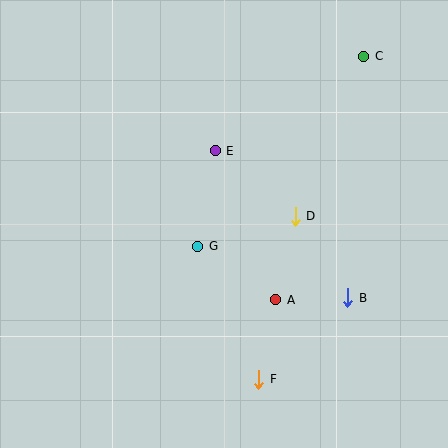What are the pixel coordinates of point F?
Point F is at (259, 379).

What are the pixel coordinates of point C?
Point C is at (364, 56).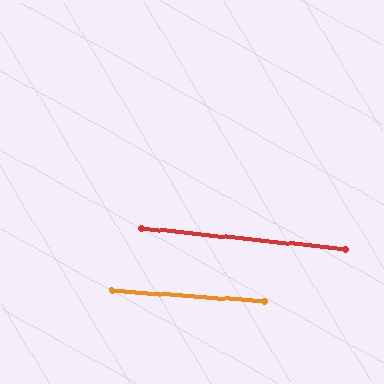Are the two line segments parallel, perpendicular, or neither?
Parallel — their directions differ by only 1.7°.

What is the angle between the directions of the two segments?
Approximately 2 degrees.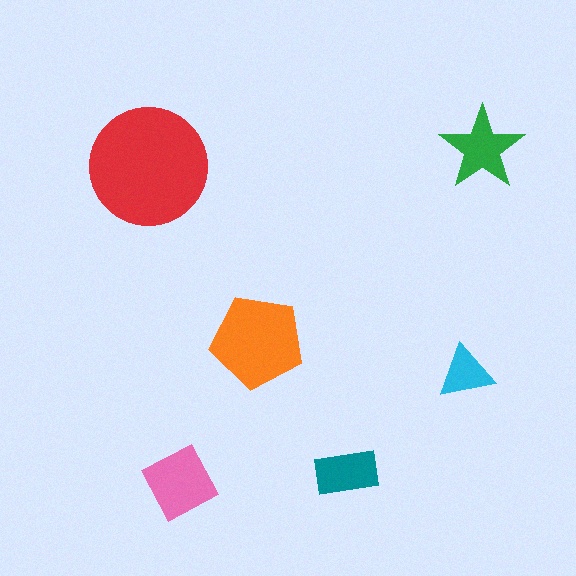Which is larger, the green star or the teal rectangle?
The green star.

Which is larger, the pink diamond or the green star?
The pink diamond.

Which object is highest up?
The green star is topmost.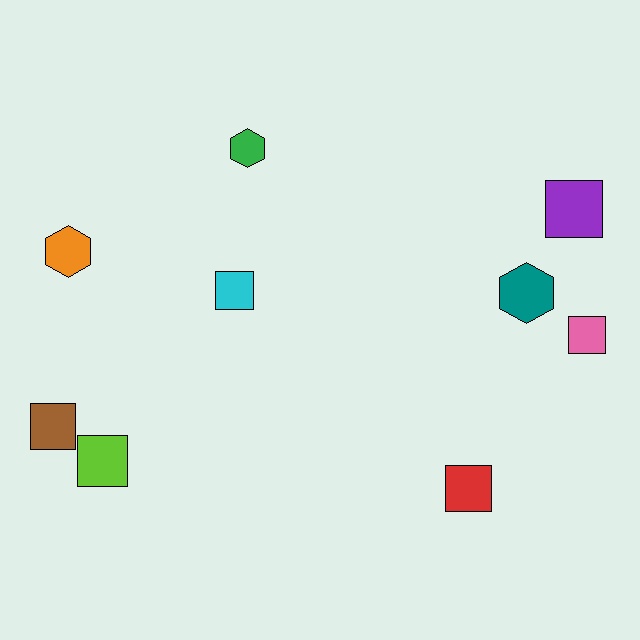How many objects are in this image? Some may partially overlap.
There are 9 objects.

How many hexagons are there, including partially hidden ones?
There are 3 hexagons.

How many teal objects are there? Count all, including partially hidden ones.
There is 1 teal object.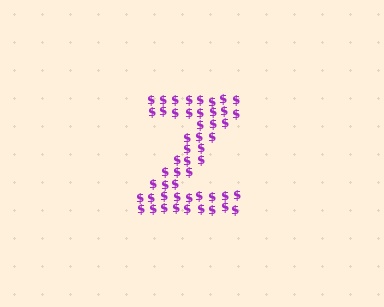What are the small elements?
The small elements are dollar signs.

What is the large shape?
The large shape is the letter Z.